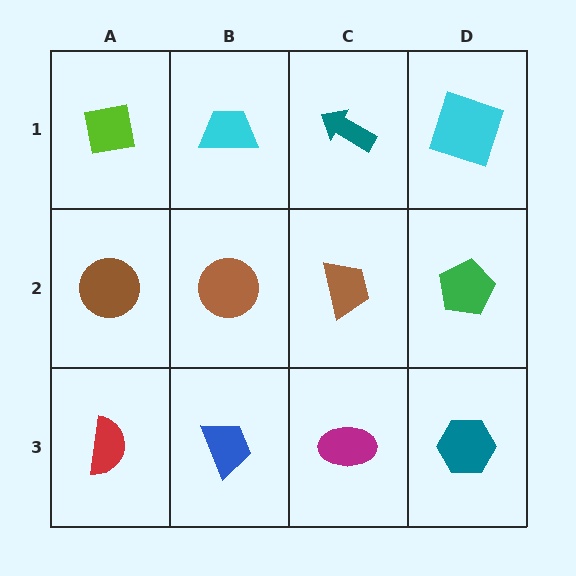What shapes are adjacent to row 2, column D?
A cyan square (row 1, column D), a teal hexagon (row 3, column D), a brown trapezoid (row 2, column C).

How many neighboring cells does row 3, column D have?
2.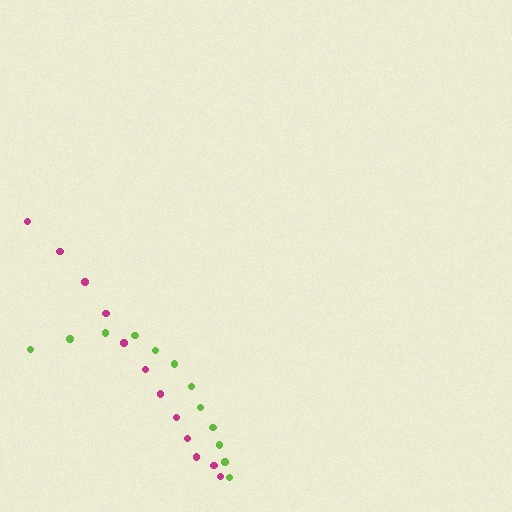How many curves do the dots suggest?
There are 2 distinct paths.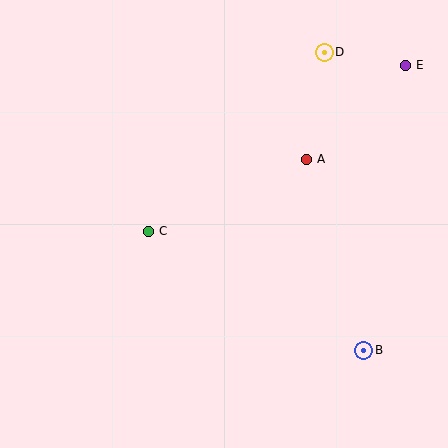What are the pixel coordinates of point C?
Point C is at (148, 231).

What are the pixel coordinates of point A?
Point A is at (306, 159).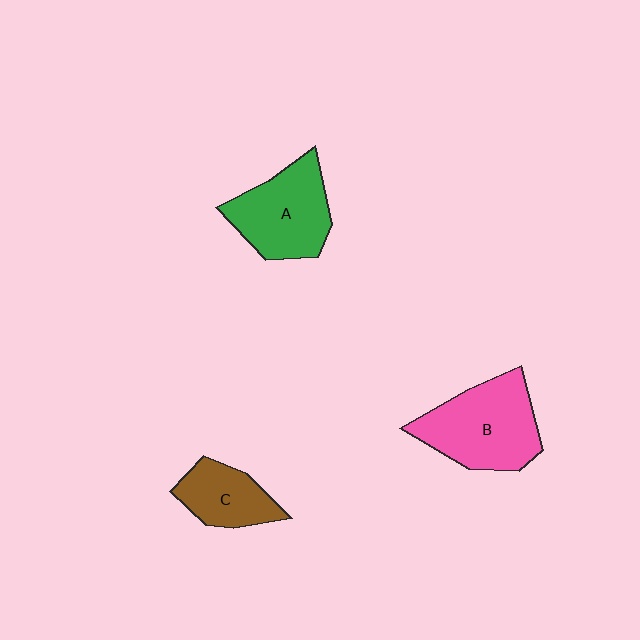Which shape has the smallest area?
Shape C (brown).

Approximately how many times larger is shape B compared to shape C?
Approximately 1.7 times.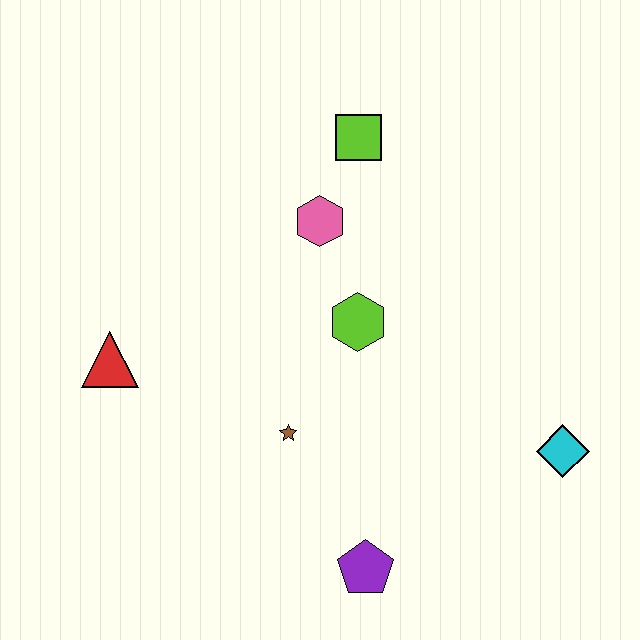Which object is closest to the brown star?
The lime hexagon is closest to the brown star.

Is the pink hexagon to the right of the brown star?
Yes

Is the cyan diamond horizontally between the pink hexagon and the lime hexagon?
No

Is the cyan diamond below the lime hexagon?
Yes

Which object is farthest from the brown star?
The lime square is farthest from the brown star.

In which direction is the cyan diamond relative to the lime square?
The cyan diamond is below the lime square.